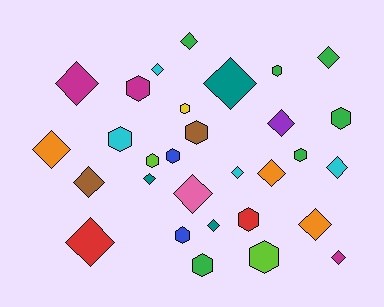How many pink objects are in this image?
There is 1 pink object.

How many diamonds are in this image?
There are 17 diamonds.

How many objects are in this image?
There are 30 objects.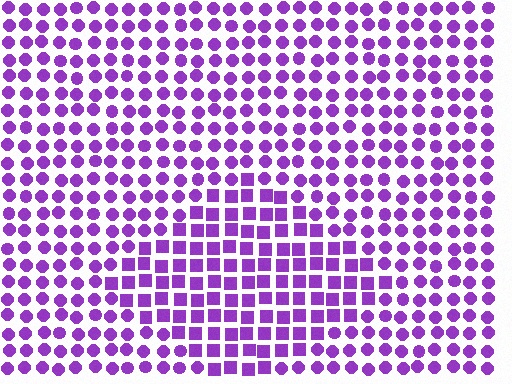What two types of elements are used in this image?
The image uses squares inside the diamond region and circles outside it.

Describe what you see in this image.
The image is filled with small purple elements arranged in a uniform grid. A diamond-shaped region contains squares, while the surrounding area contains circles. The boundary is defined purely by the change in element shape.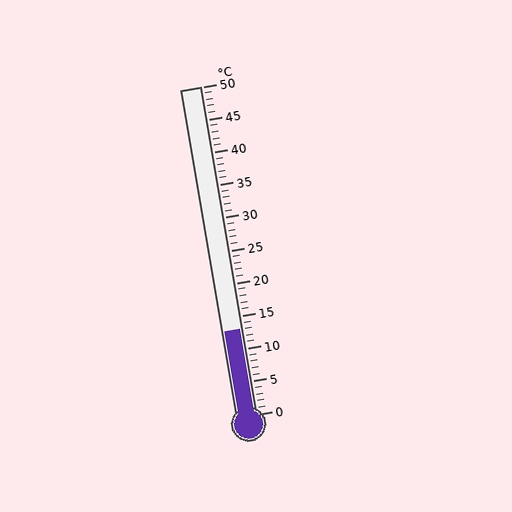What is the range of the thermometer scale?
The thermometer scale ranges from 0°C to 50°C.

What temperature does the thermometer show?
The thermometer shows approximately 13°C.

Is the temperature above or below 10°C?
The temperature is above 10°C.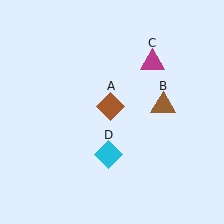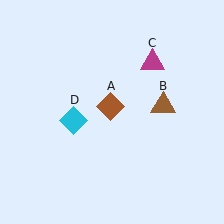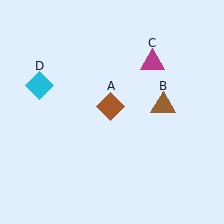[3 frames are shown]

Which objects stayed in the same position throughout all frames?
Brown diamond (object A) and brown triangle (object B) and magenta triangle (object C) remained stationary.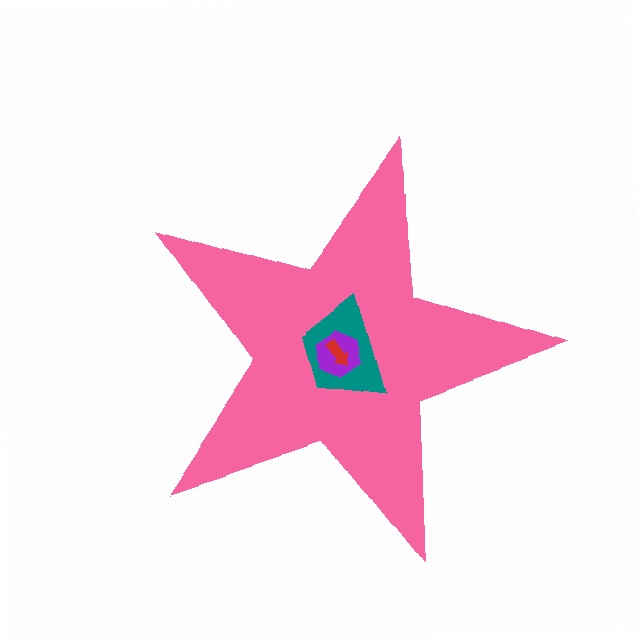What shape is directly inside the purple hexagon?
The red arrow.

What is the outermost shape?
The pink star.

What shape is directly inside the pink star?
The teal trapezoid.